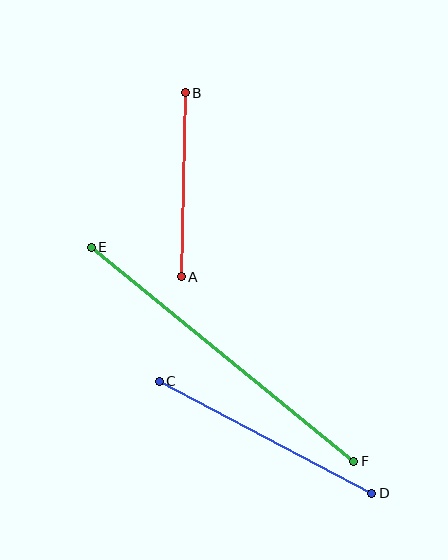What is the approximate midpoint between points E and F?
The midpoint is at approximately (223, 354) pixels.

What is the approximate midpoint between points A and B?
The midpoint is at approximately (183, 185) pixels.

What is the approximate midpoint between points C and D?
The midpoint is at approximately (265, 437) pixels.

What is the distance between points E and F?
The distance is approximately 339 pixels.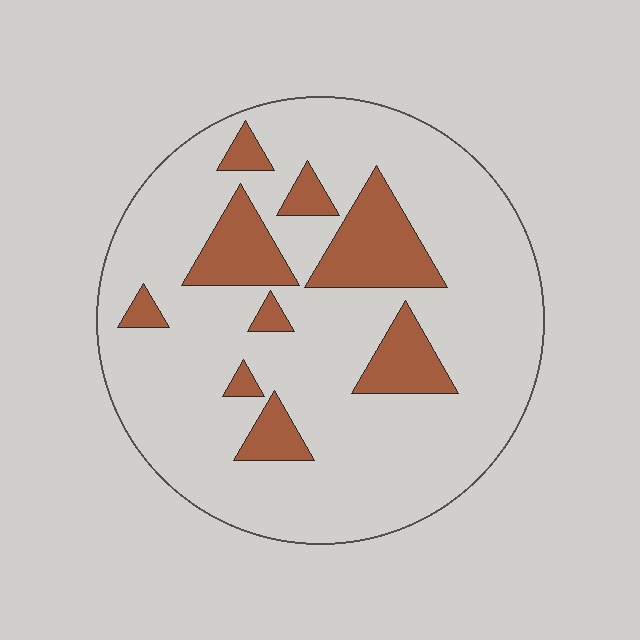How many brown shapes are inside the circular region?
9.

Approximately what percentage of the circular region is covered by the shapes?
Approximately 20%.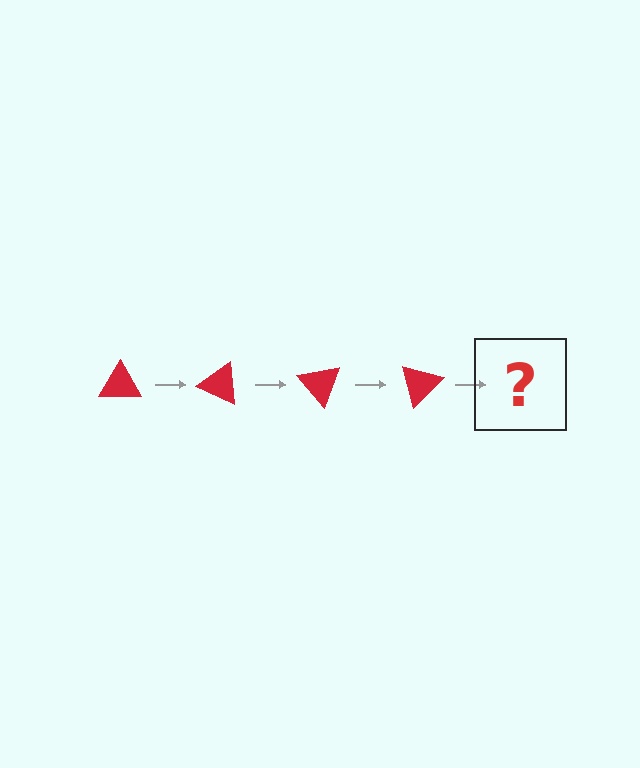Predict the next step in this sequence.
The next step is a red triangle rotated 100 degrees.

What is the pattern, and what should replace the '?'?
The pattern is that the triangle rotates 25 degrees each step. The '?' should be a red triangle rotated 100 degrees.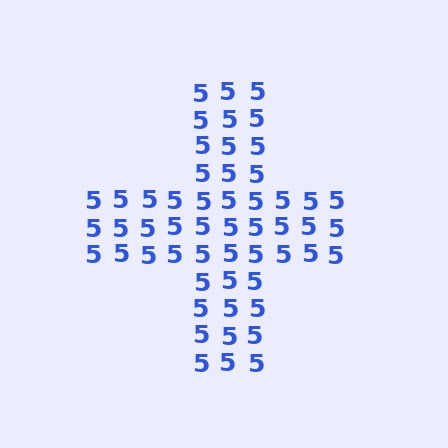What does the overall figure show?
The overall figure shows a cross.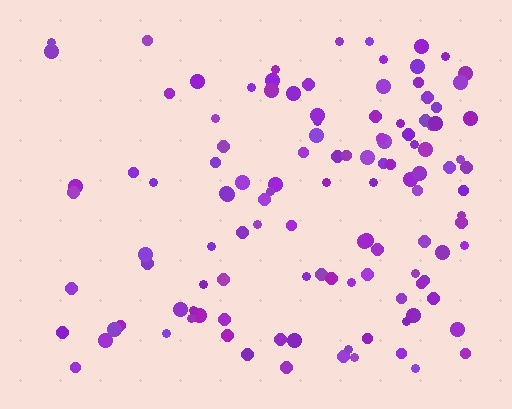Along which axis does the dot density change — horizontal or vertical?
Horizontal.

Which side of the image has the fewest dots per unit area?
The left.